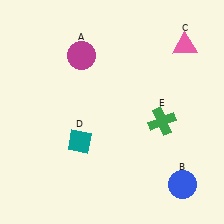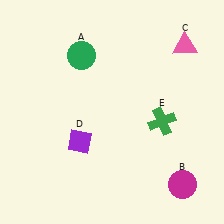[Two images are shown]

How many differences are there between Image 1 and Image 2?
There are 3 differences between the two images.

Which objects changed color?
A changed from magenta to green. B changed from blue to magenta. D changed from teal to purple.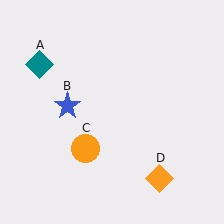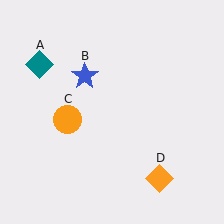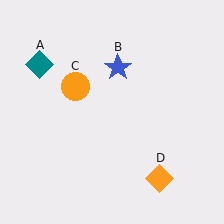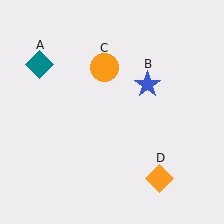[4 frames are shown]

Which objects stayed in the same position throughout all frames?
Teal diamond (object A) and orange diamond (object D) remained stationary.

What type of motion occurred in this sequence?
The blue star (object B), orange circle (object C) rotated clockwise around the center of the scene.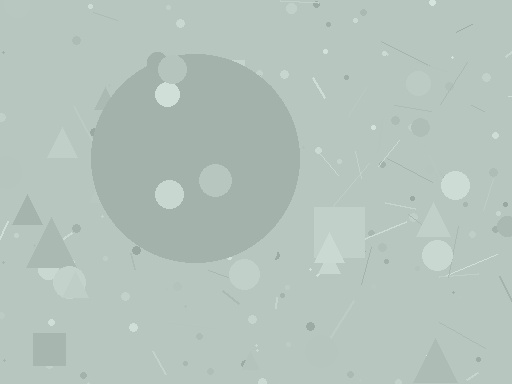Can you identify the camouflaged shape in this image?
The camouflaged shape is a circle.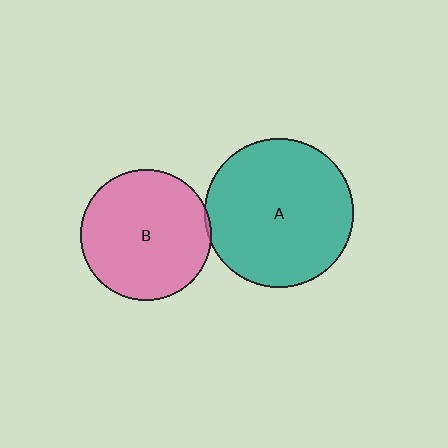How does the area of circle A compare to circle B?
Approximately 1.3 times.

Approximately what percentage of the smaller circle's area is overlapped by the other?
Approximately 5%.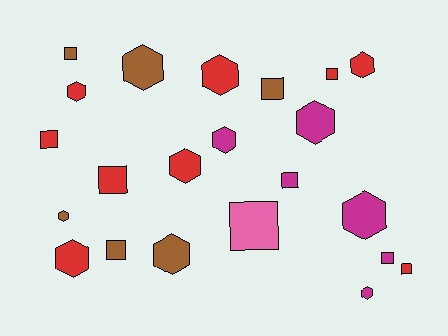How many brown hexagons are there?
There are 3 brown hexagons.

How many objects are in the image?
There are 22 objects.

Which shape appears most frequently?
Hexagon, with 12 objects.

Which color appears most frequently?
Red, with 9 objects.